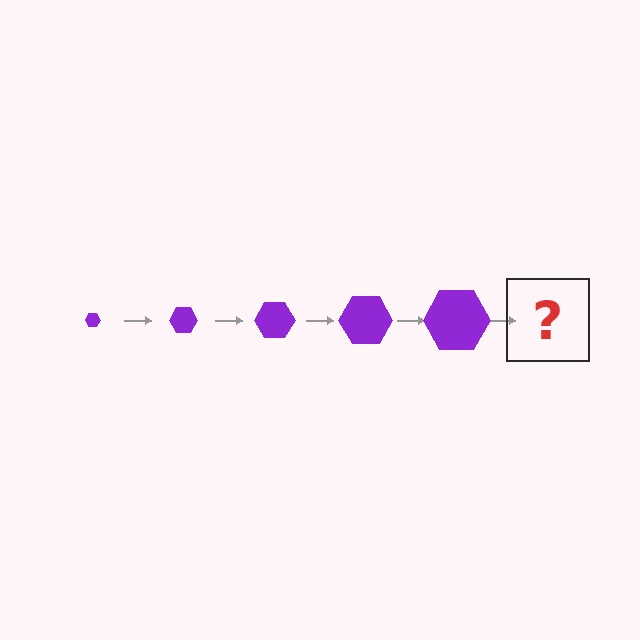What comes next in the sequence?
The next element should be a purple hexagon, larger than the previous one.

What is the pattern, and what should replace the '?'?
The pattern is that the hexagon gets progressively larger each step. The '?' should be a purple hexagon, larger than the previous one.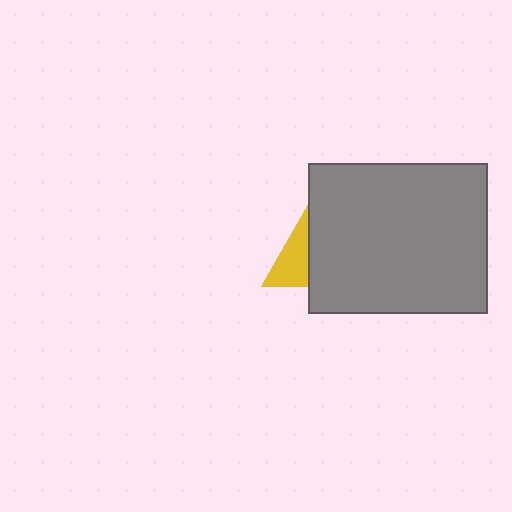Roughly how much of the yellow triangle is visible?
About half of it is visible (roughly 46%).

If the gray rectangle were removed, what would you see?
You would see the complete yellow triangle.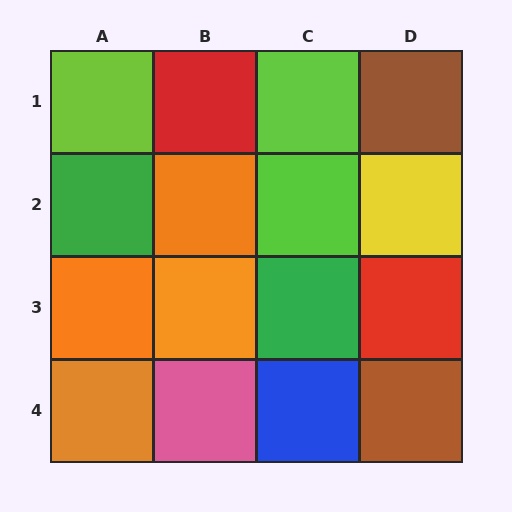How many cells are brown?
2 cells are brown.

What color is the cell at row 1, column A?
Lime.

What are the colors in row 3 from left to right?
Orange, orange, green, red.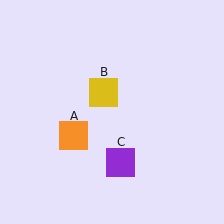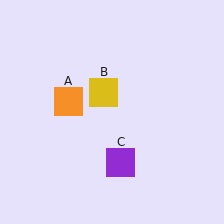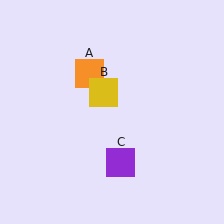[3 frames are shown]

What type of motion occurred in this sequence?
The orange square (object A) rotated clockwise around the center of the scene.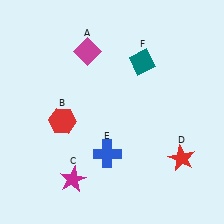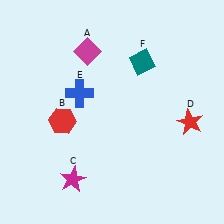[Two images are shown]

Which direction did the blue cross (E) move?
The blue cross (E) moved up.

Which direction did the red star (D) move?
The red star (D) moved up.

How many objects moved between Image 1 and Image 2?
2 objects moved between the two images.